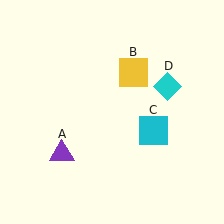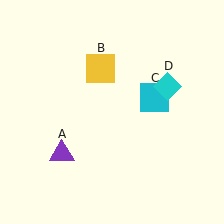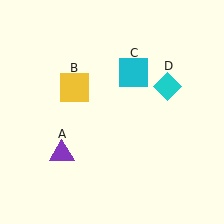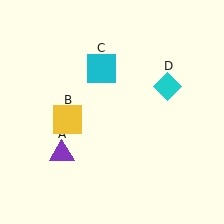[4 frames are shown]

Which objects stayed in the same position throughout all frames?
Purple triangle (object A) and cyan diamond (object D) remained stationary.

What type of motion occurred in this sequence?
The yellow square (object B), cyan square (object C) rotated counterclockwise around the center of the scene.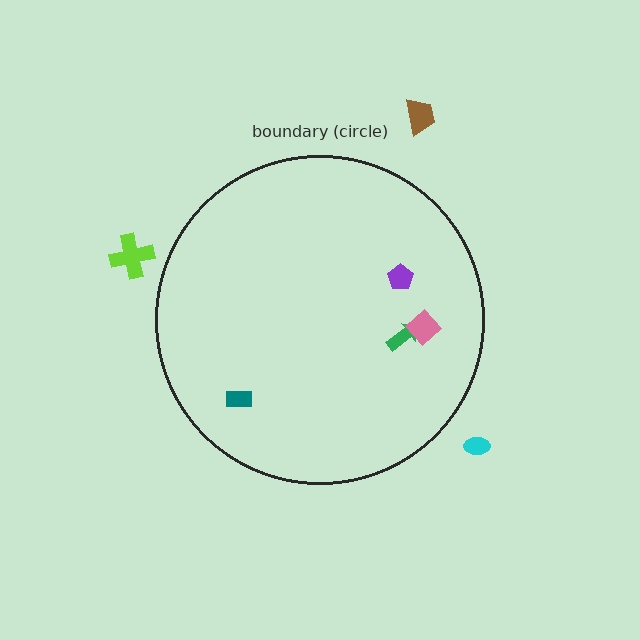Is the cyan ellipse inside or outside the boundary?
Outside.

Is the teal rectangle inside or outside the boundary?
Inside.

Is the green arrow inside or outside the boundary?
Inside.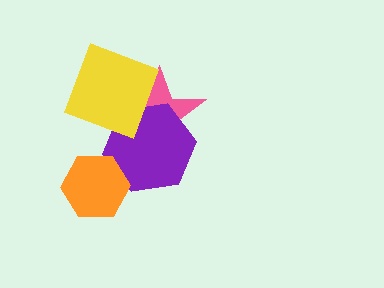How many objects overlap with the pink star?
2 objects overlap with the pink star.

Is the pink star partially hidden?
Yes, it is partially covered by another shape.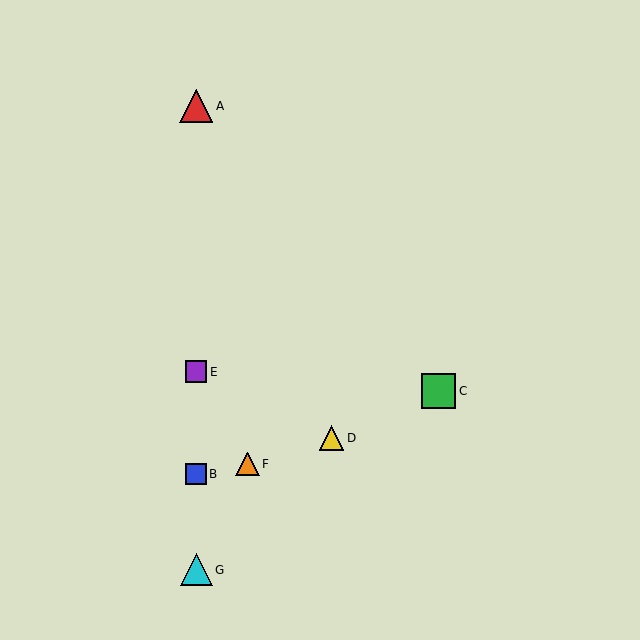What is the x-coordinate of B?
Object B is at x≈196.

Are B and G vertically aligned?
Yes, both are at x≈196.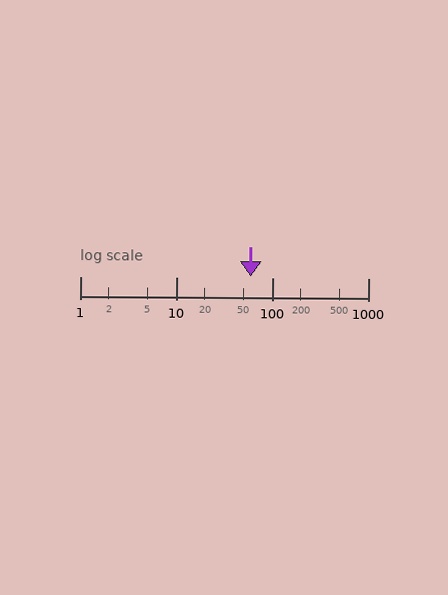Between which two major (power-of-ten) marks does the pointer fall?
The pointer is between 10 and 100.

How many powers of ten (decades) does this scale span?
The scale spans 3 decades, from 1 to 1000.